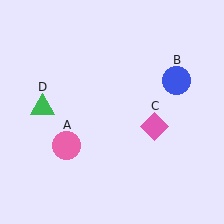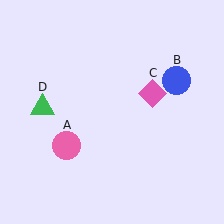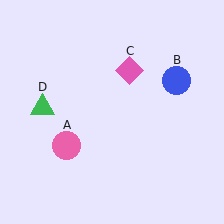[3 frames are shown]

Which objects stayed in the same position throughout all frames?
Pink circle (object A) and blue circle (object B) and green triangle (object D) remained stationary.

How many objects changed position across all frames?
1 object changed position: pink diamond (object C).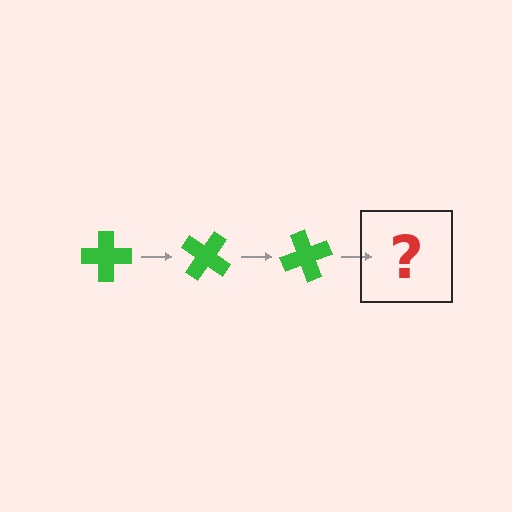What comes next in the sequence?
The next element should be a green cross rotated 105 degrees.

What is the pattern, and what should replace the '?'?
The pattern is that the cross rotates 35 degrees each step. The '?' should be a green cross rotated 105 degrees.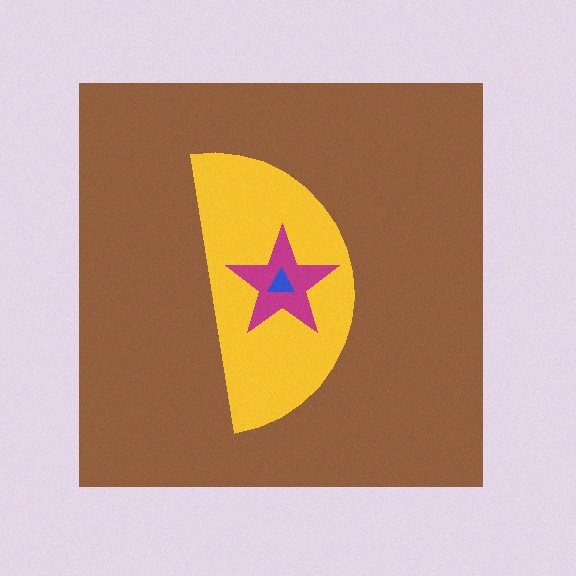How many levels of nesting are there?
4.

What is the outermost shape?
The brown square.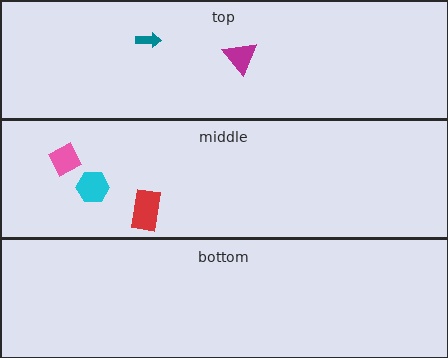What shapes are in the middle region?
The cyan hexagon, the red rectangle, the pink diamond.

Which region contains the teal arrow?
The top region.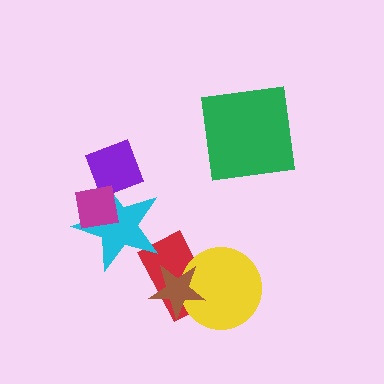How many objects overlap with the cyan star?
3 objects overlap with the cyan star.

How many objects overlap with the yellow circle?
2 objects overlap with the yellow circle.